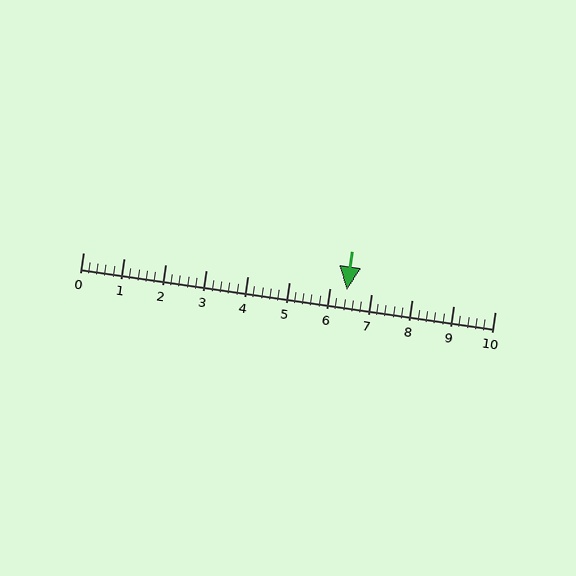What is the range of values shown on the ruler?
The ruler shows values from 0 to 10.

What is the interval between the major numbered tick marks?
The major tick marks are spaced 1 units apart.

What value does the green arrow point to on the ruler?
The green arrow points to approximately 6.4.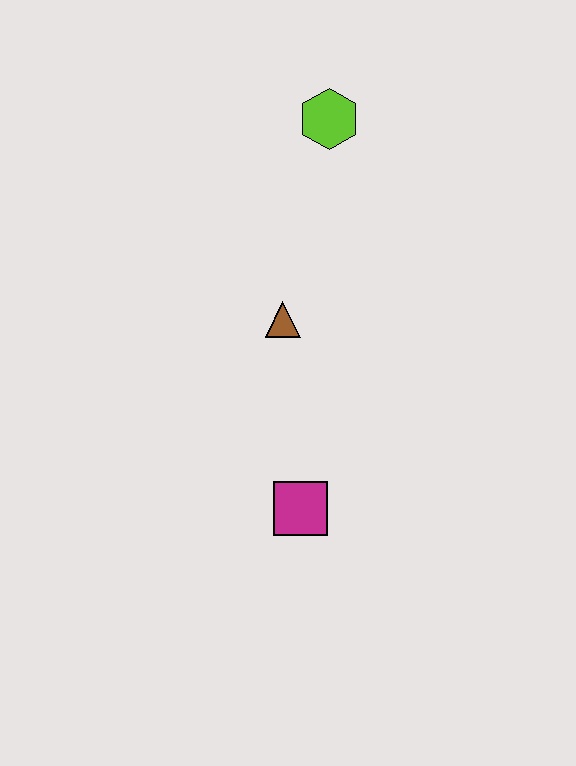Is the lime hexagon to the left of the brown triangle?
No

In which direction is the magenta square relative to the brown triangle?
The magenta square is below the brown triangle.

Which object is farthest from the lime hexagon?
The magenta square is farthest from the lime hexagon.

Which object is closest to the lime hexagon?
The brown triangle is closest to the lime hexagon.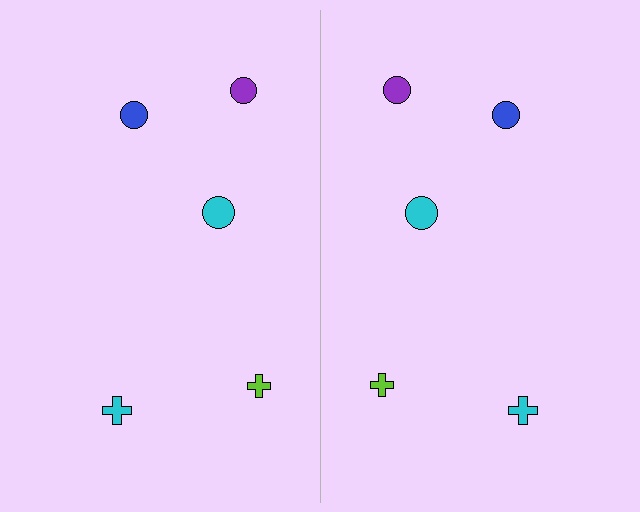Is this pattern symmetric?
Yes, this pattern has bilateral (reflection) symmetry.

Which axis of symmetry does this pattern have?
The pattern has a vertical axis of symmetry running through the center of the image.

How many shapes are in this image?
There are 10 shapes in this image.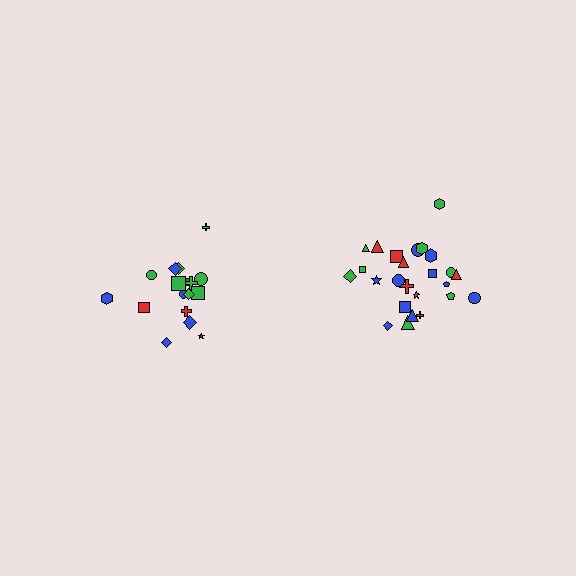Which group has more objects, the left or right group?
The right group.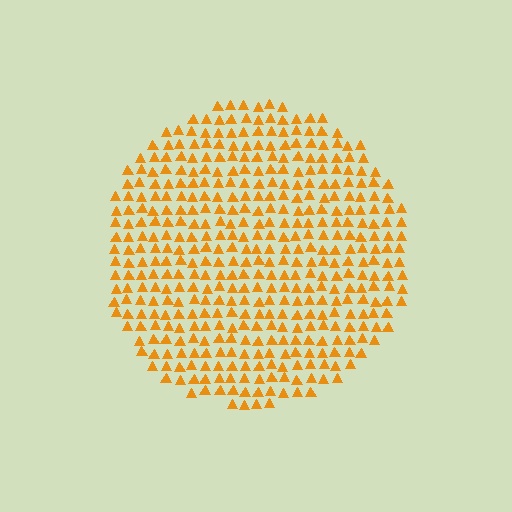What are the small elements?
The small elements are triangles.